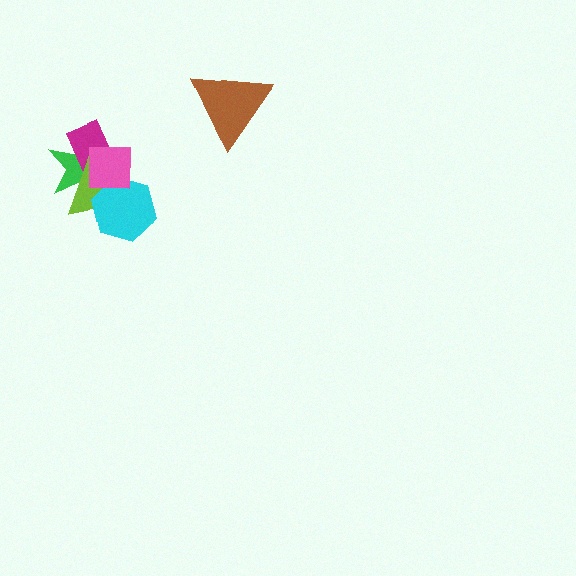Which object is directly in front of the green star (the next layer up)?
The magenta rectangle is directly in front of the green star.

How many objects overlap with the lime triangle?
4 objects overlap with the lime triangle.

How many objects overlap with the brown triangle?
0 objects overlap with the brown triangle.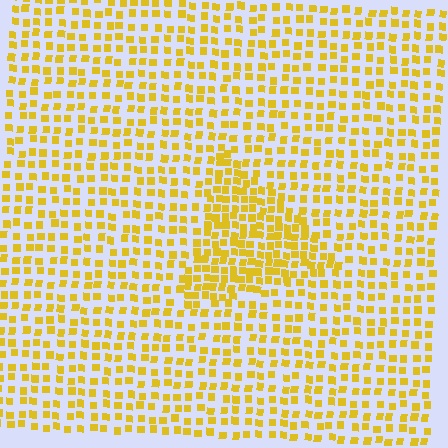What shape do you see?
I see a triangle.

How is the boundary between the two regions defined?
The boundary is defined by a change in element density (approximately 1.8x ratio). All elements are the same color, size, and shape.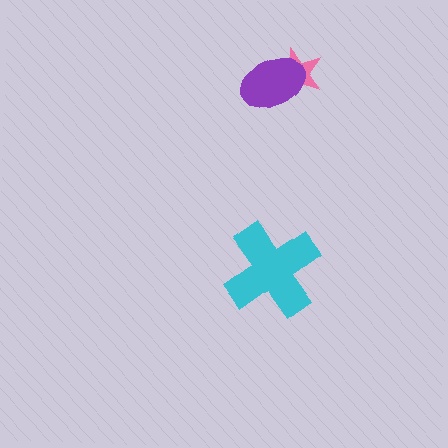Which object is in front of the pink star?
The purple ellipse is in front of the pink star.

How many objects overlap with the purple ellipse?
1 object overlaps with the purple ellipse.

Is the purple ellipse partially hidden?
No, no other shape covers it.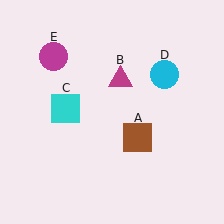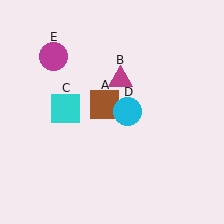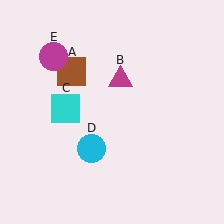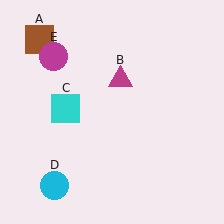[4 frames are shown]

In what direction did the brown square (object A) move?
The brown square (object A) moved up and to the left.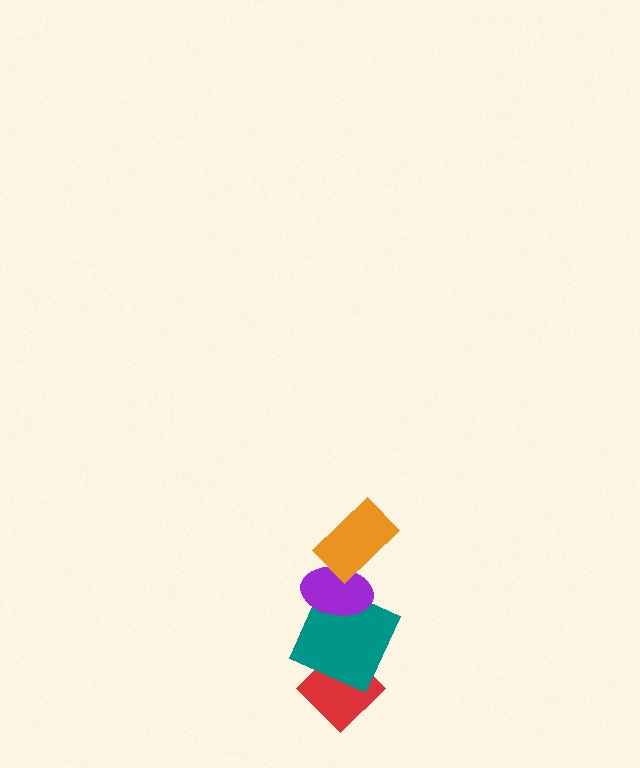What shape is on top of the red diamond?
The teal square is on top of the red diamond.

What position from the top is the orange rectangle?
The orange rectangle is 1st from the top.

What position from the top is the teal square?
The teal square is 3rd from the top.